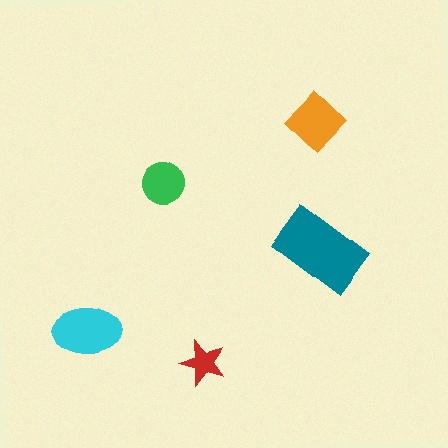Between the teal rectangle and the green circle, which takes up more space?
The teal rectangle.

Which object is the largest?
The teal rectangle.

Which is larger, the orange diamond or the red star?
The orange diamond.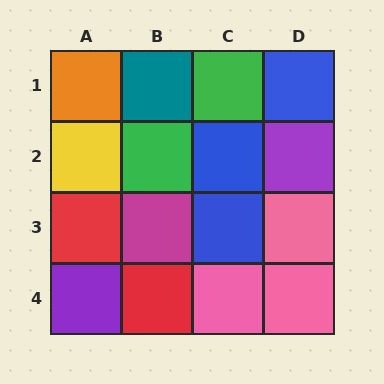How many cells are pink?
3 cells are pink.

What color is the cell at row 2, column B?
Green.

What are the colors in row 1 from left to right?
Orange, teal, green, blue.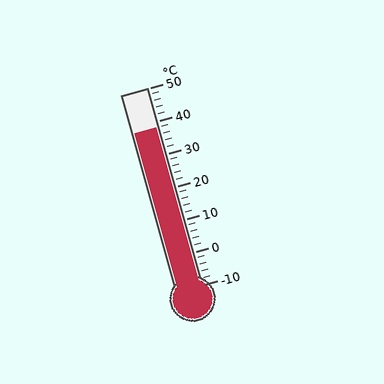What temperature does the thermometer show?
The thermometer shows approximately 38°C.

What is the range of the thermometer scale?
The thermometer scale ranges from -10°C to 50°C.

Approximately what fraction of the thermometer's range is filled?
The thermometer is filled to approximately 80% of its range.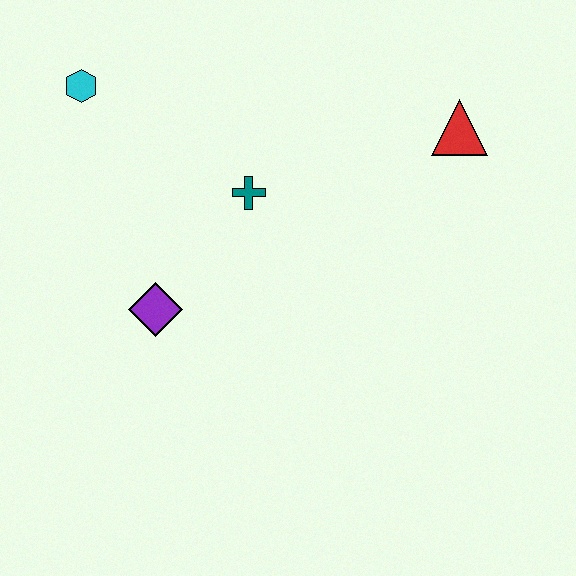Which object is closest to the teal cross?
The purple diamond is closest to the teal cross.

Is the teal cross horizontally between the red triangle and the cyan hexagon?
Yes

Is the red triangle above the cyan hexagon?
No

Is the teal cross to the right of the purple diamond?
Yes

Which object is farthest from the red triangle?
The cyan hexagon is farthest from the red triangle.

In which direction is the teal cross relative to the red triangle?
The teal cross is to the left of the red triangle.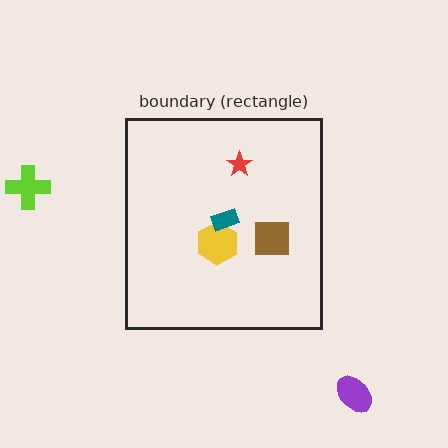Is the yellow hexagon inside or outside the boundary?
Inside.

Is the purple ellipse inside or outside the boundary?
Outside.